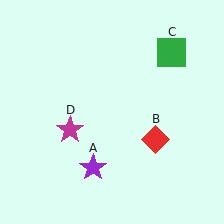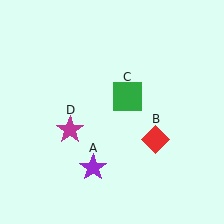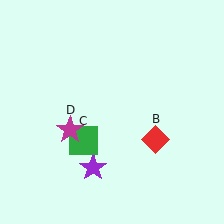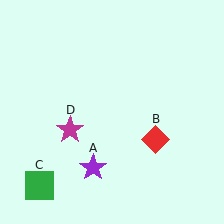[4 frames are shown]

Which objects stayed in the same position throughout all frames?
Purple star (object A) and red diamond (object B) and magenta star (object D) remained stationary.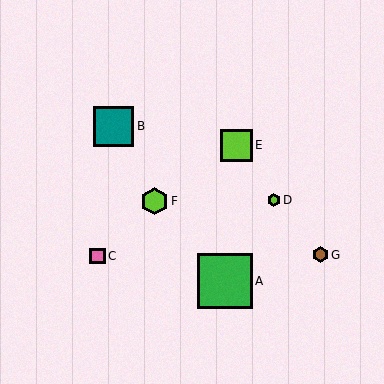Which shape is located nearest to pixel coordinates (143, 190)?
The lime hexagon (labeled F) at (155, 201) is nearest to that location.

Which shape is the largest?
The green square (labeled A) is the largest.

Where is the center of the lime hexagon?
The center of the lime hexagon is at (155, 201).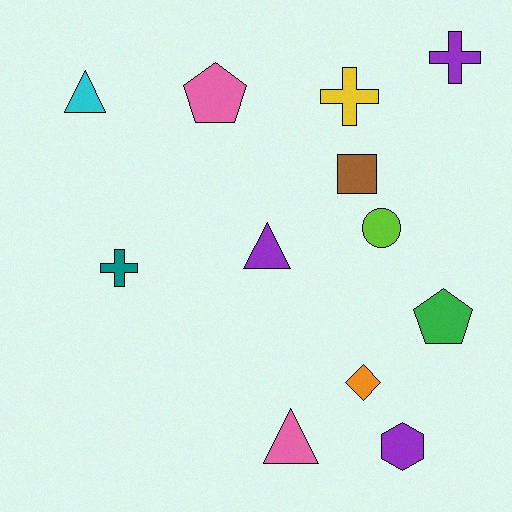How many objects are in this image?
There are 12 objects.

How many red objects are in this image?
There are no red objects.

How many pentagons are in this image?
There are 2 pentagons.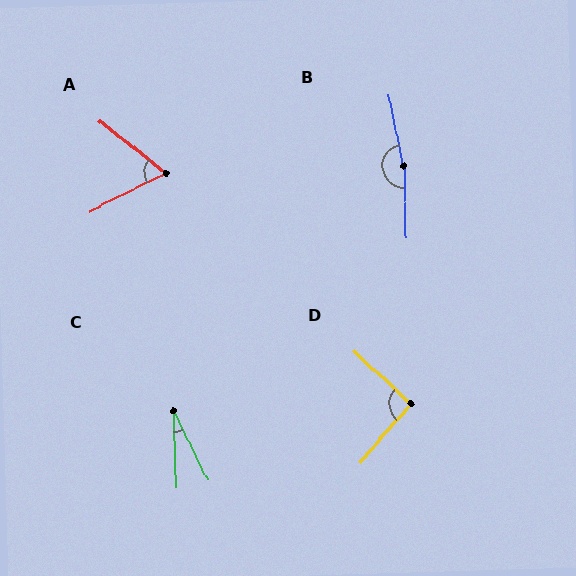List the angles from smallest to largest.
C (25°), A (65°), D (92°), B (169°).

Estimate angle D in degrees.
Approximately 92 degrees.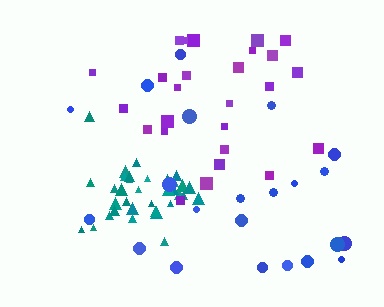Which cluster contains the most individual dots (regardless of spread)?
Teal (35).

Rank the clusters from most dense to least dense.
teal, purple, blue.